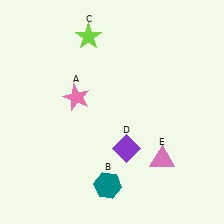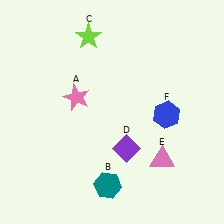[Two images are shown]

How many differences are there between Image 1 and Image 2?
There is 1 difference between the two images.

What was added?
A blue hexagon (F) was added in Image 2.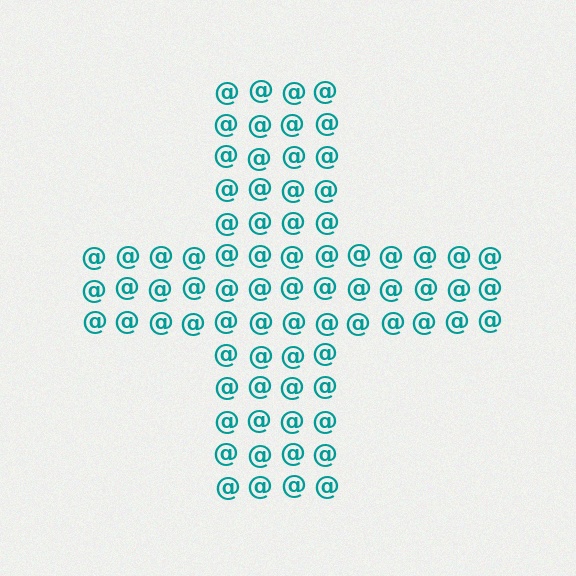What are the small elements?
The small elements are at signs.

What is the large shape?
The large shape is a cross.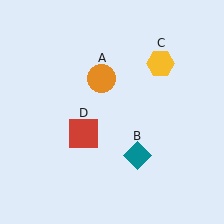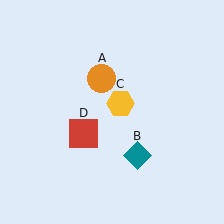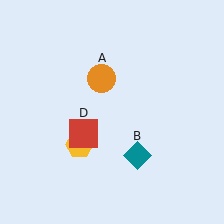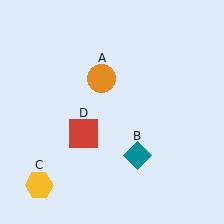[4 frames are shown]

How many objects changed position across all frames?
1 object changed position: yellow hexagon (object C).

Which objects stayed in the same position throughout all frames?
Orange circle (object A) and teal diamond (object B) and red square (object D) remained stationary.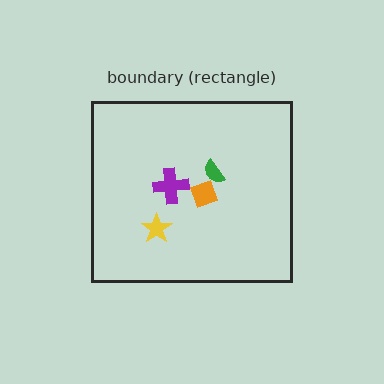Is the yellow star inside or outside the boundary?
Inside.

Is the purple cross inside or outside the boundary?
Inside.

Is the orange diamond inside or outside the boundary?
Inside.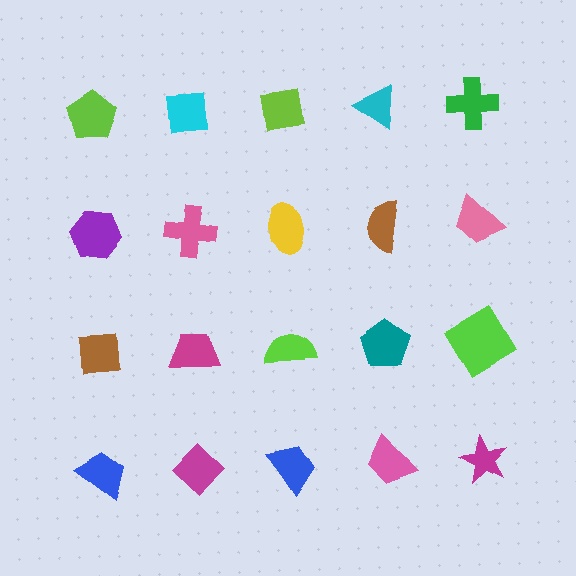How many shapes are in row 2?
5 shapes.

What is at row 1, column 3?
A lime square.